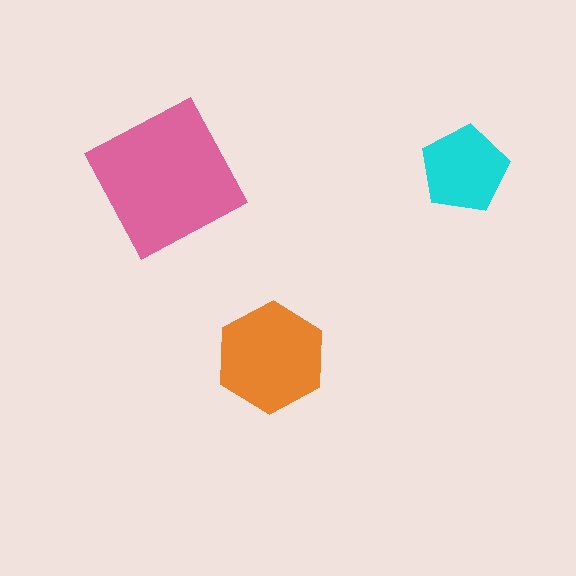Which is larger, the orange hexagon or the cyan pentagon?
The orange hexagon.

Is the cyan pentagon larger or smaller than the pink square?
Smaller.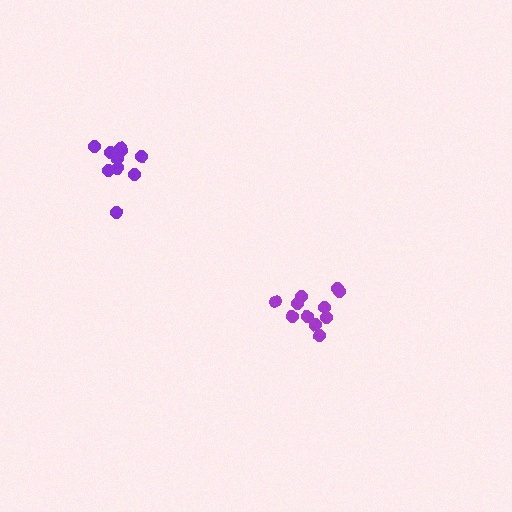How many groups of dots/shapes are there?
There are 2 groups.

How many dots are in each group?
Group 1: 10 dots, Group 2: 11 dots (21 total).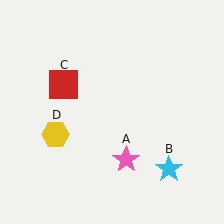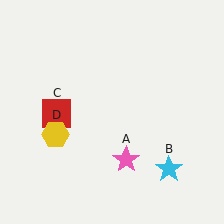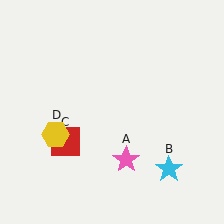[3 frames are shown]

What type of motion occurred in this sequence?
The red square (object C) rotated counterclockwise around the center of the scene.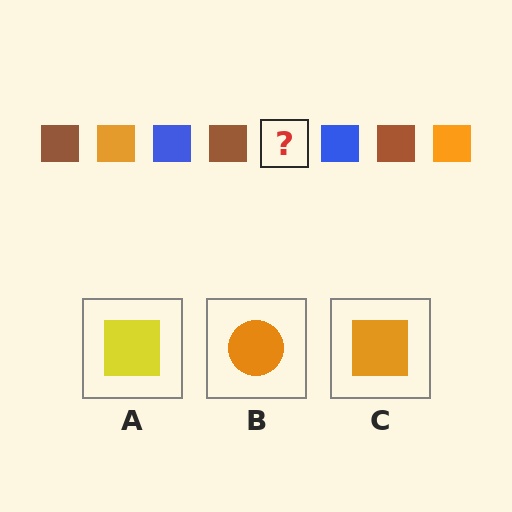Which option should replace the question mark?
Option C.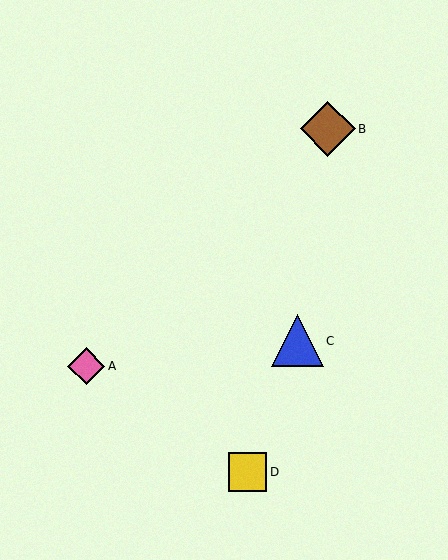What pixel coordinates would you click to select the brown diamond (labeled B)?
Click at (328, 129) to select the brown diamond B.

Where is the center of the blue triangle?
The center of the blue triangle is at (297, 341).